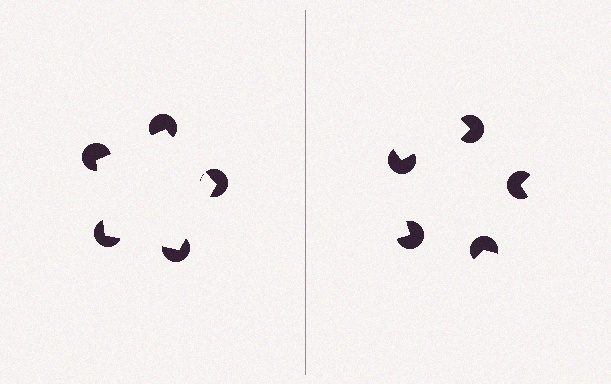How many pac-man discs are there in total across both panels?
10 — 5 on each side.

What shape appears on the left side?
An illusory pentagon.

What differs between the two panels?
The pac-man discs are positioned identically on both sides; only the wedge orientations differ. On the left they align to a pentagon; on the right they are misaligned.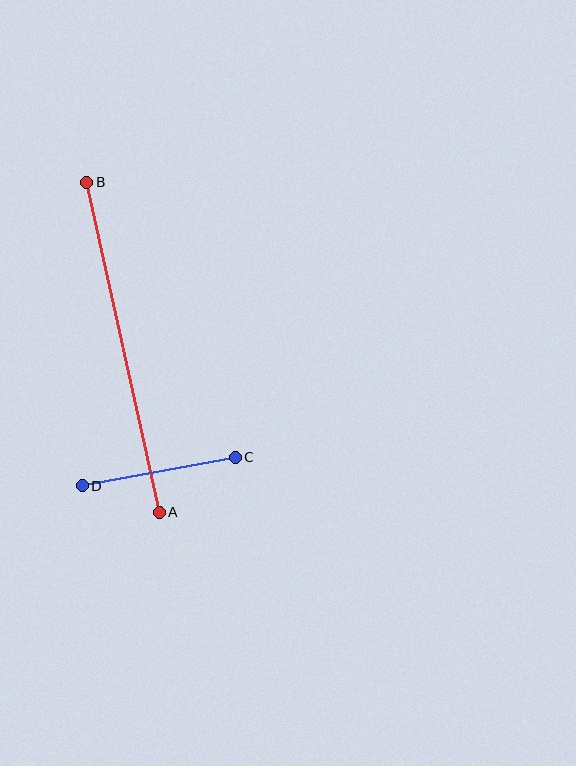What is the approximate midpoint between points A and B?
The midpoint is at approximately (123, 347) pixels.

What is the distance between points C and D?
The distance is approximately 156 pixels.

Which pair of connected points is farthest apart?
Points A and B are farthest apart.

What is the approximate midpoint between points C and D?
The midpoint is at approximately (159, 472) pixels.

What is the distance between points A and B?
The distance is approximately 338 pixels.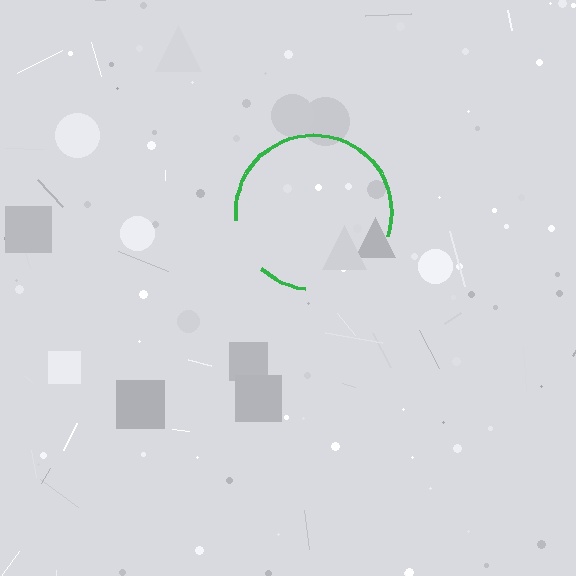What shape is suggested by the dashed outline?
The dashed outline suggests a circle.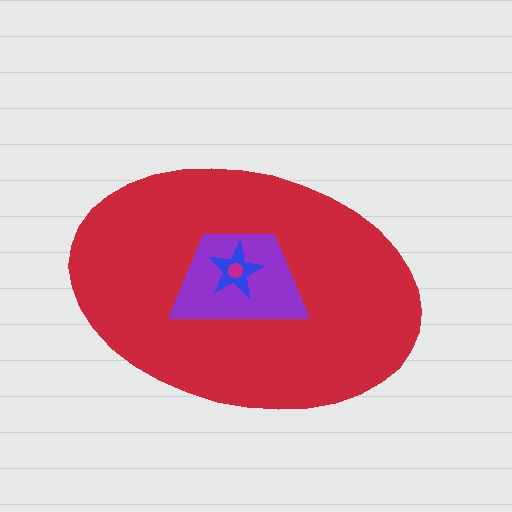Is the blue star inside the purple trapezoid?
Yes.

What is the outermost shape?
The red ellipse.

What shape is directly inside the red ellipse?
The purple trapezoid.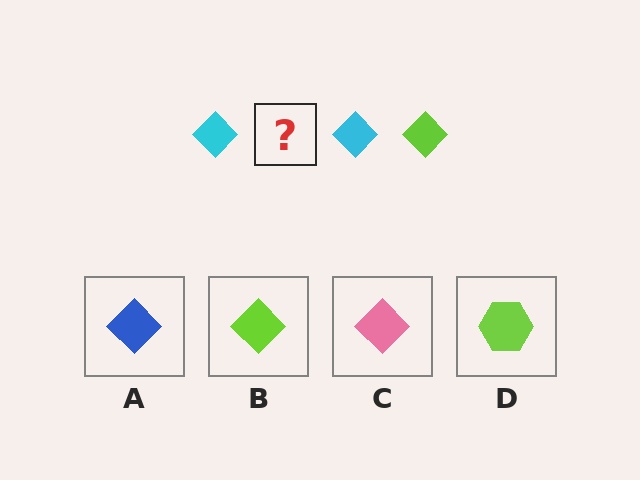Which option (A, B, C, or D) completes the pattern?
B.